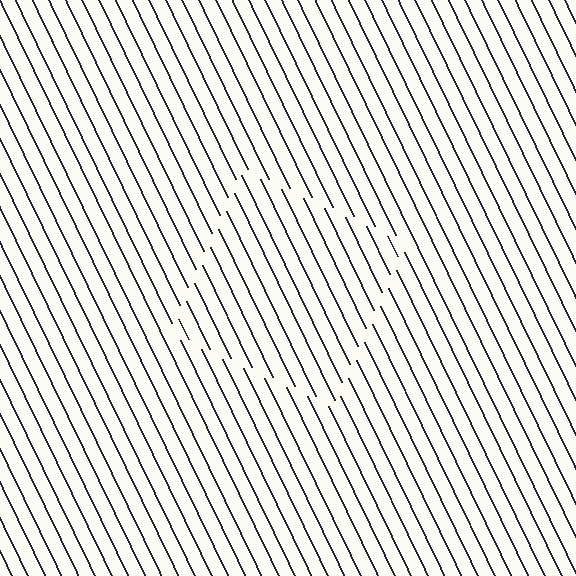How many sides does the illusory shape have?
4 sides — the line-ends trace a square.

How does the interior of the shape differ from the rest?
The interior of the shape contains the same grating, shifted by half a period — the contour is defined by the phase discontinuity where line-ends from the inner and outer gratings abut.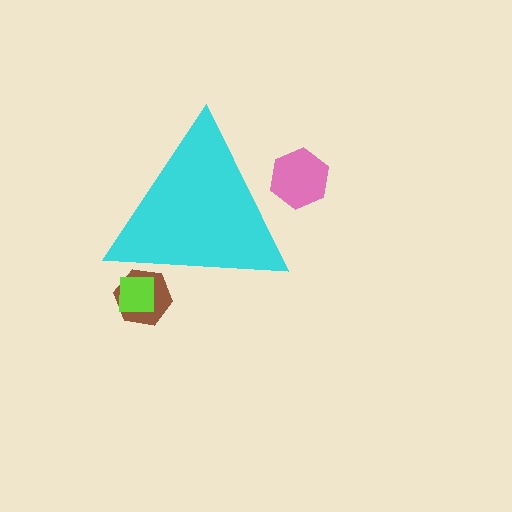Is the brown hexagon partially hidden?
Yes, the brown hexagon is partially hidden behind the cyan triangle.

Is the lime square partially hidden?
Yes, the lime square is partially hidden behind the cyan triangle.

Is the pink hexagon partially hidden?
Yes, the pink hexagon is partially hidden behind the cyan triangle.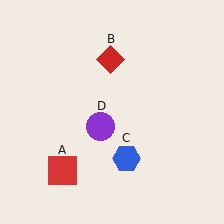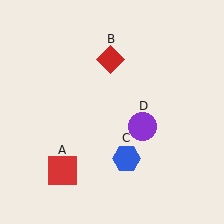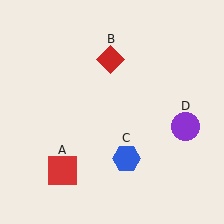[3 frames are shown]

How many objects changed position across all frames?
1 object changed position: purple circle (object D).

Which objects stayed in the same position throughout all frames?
Red square (object A) and red diamond (object B) and blue hexagon (object C) remained stationary.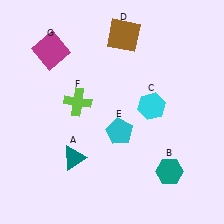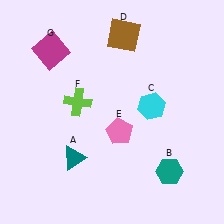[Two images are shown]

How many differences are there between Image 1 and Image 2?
There is 1 difference between the two images.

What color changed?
The pentagon (E) changed from cyan in Image 1 to pink in Image 2.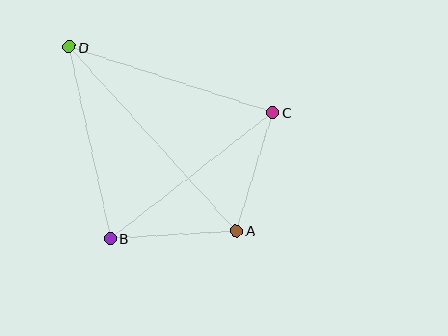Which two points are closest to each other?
Points A and C are closest to each other.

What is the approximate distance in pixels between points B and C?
The distance between B and C is approximately 205 pixels.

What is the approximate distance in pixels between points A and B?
The distance between A and B is approximately 126 pixels.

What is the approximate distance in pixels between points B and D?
The distance between B and D is approximately 196 pixels.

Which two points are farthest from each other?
Points A and D are farthest from each other.